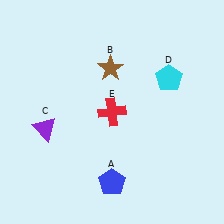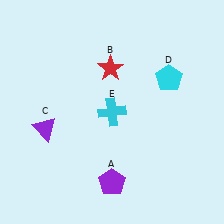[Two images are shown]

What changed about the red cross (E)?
In Image 1, E is red. In Image 2, it changed to cyan.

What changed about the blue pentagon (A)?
In Image 1, A is blue. In Image 2, it changed to purple.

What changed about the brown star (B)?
In Image 1, B is brown. In Image 2, it changed to red.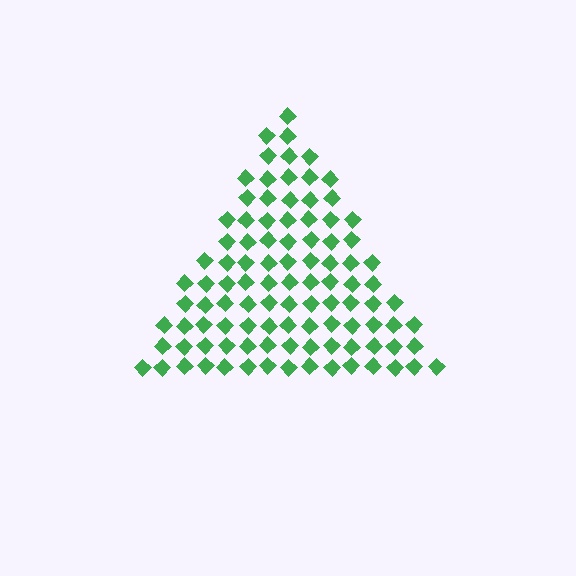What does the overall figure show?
The overall figure shows a triangle.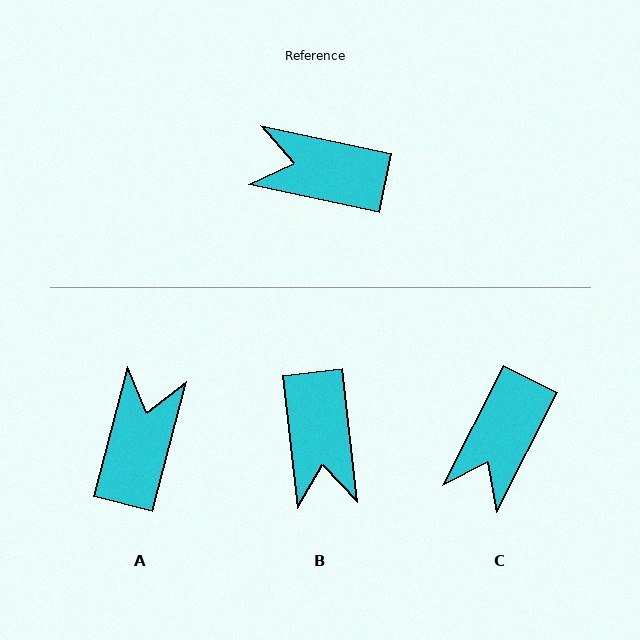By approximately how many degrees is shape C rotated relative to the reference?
Approximately 75 degrees counter-clockwise.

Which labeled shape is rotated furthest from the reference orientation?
B, about 108 degrees away.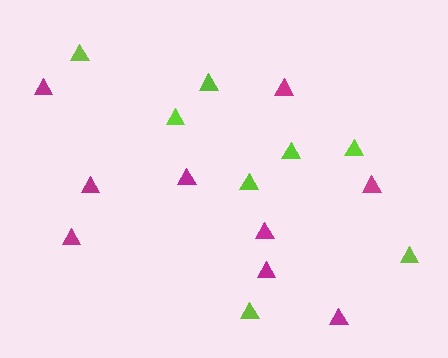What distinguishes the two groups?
There are 2 groups: one group of lime triangles (8) and one group of magenta triangles (9).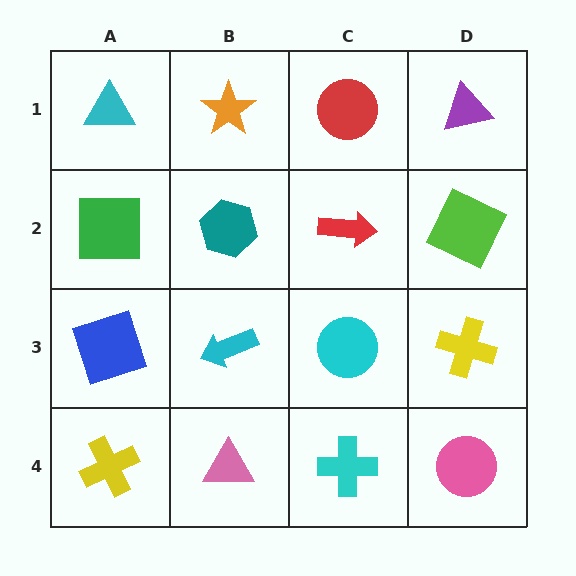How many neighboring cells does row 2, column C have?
4.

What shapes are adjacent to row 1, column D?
A lime square (row 2, column D), a red circle (row 1, column C).